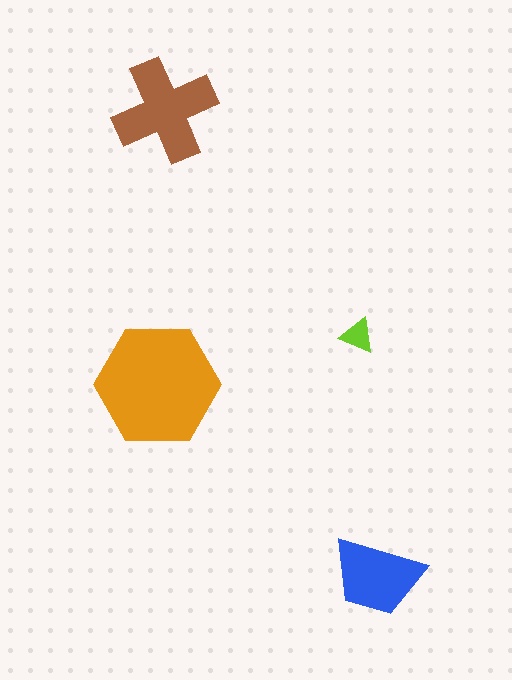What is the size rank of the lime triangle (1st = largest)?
4th.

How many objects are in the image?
There are 4 objects in the image.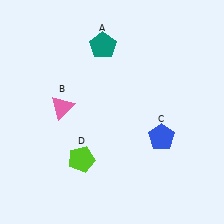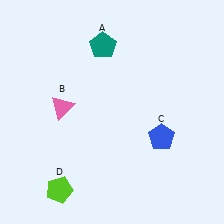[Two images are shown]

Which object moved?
The lime pentagon (D) moved down.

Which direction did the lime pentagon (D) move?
The lime pentagon (D) moved down.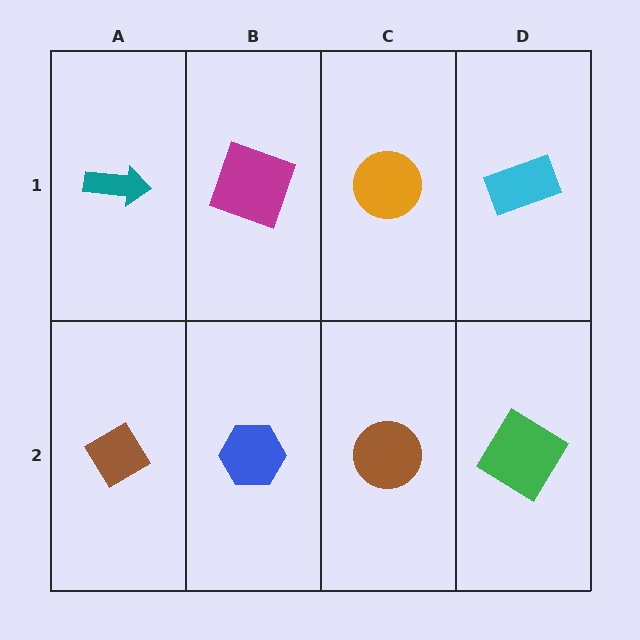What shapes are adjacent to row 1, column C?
A brown circle (row 2, column C), a magenta square (row 1, column B), a cyan rectangle (row 1, column D).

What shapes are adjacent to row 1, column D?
A green diamond (row 2, column D), an orange circle (row 1, column C).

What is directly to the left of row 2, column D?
A brown circle.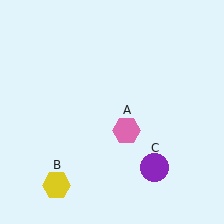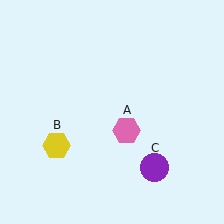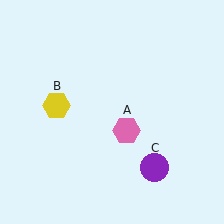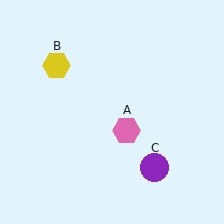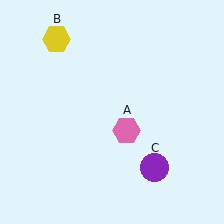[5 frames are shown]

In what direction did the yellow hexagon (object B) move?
The yellow hexagon (object B) moved up.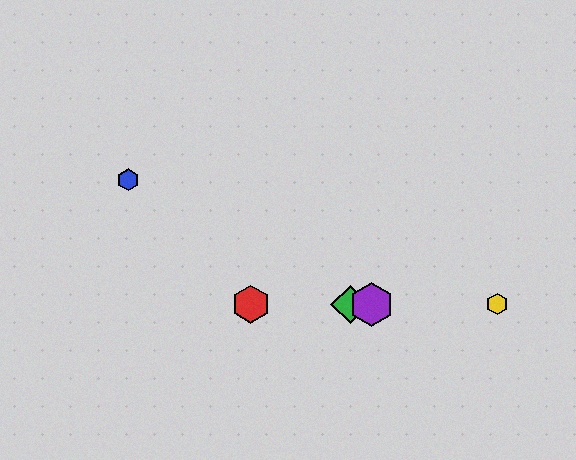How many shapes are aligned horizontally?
4 shapes (the red hexagon, the green diamond, the yellow hexagon, the purple hexagon) are aligned horizontally.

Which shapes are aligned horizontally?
The red hexagon, the green diamond, the yellow hexagon, the purple hexagon are aligned horizontally.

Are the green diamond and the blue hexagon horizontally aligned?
No, the green diamond is at y≈304 and the blue hexagon is at y≈180.